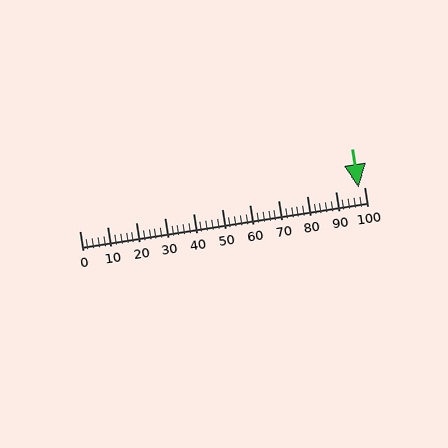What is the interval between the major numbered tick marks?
The major tick marks are spaced 10 units apart.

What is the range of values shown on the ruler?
The ruler shows values from 0 to 100.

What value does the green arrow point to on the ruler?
The green arrow points to approximately 98.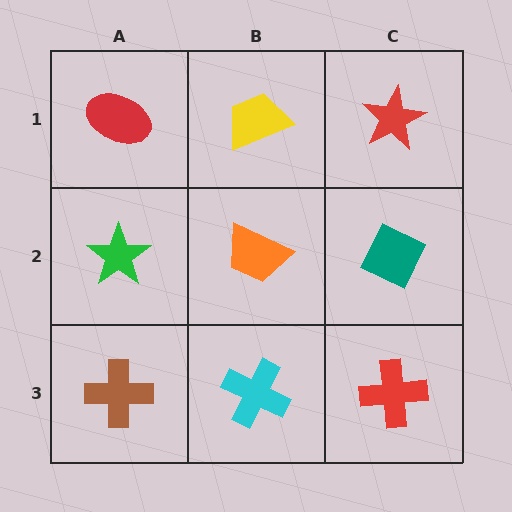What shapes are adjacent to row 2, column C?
A red star (row 1, column C), a red cross (row 3, column C), an orange trapezoid (row 2, column B).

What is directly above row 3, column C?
A teal diamond.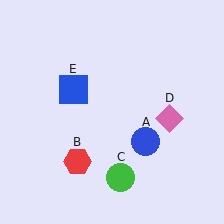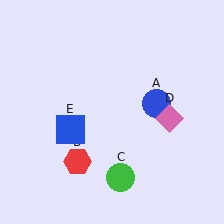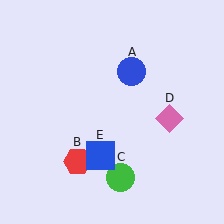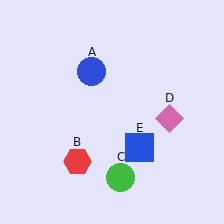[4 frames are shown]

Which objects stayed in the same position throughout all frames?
Red hexagon (object B) and green circle (object C) and pink diamond (object D) remained stationary.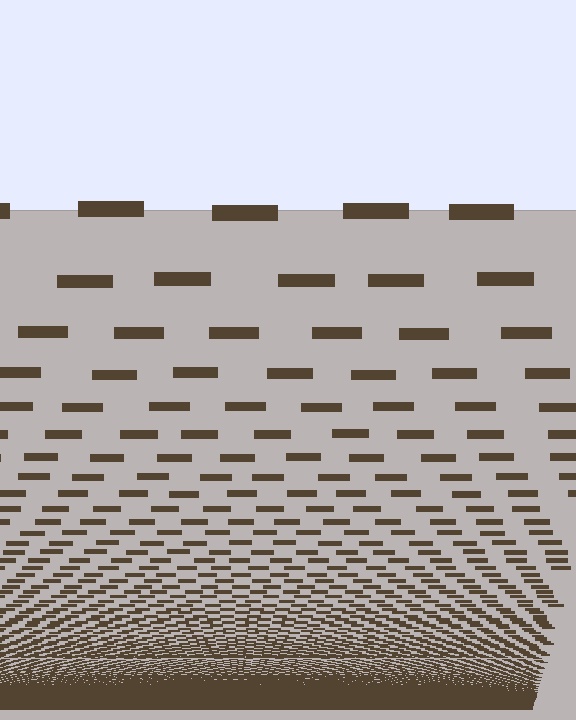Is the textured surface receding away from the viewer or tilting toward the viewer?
The surface appears to tilt toward the viewer. Texture elements get larger and sparser toward the top.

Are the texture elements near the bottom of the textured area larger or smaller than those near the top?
Smaller. The gradient is inverted — elements near the bottom are smaller and denser.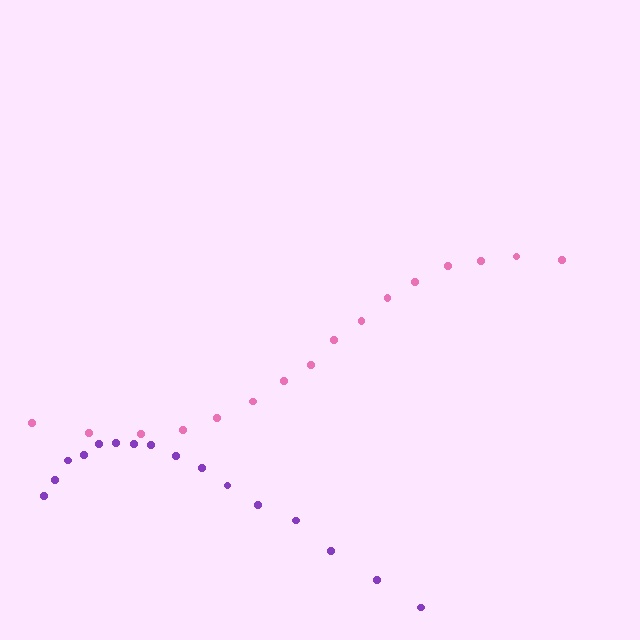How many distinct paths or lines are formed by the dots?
There are 2 distinct paths.